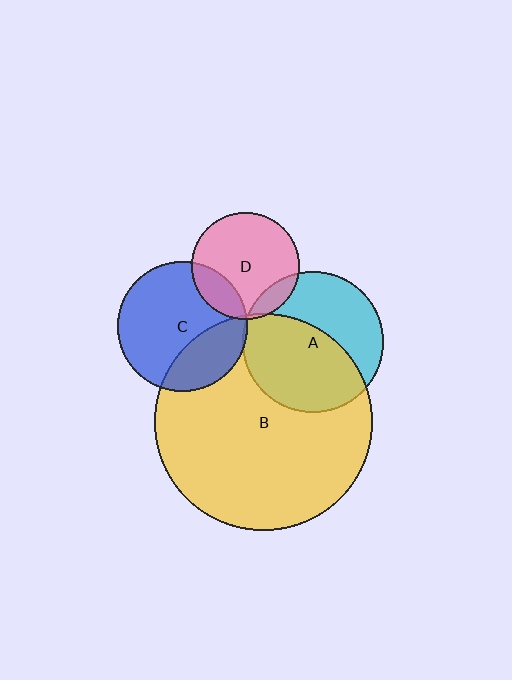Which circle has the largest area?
Circle B (yellow).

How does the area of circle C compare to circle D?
Approximately 1.5 times.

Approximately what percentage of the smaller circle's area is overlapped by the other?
Approximately 10%.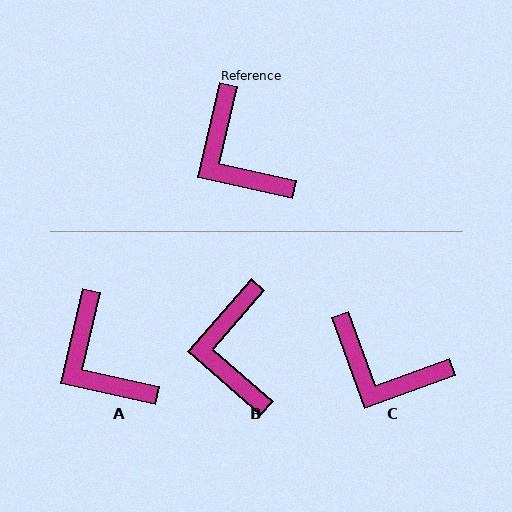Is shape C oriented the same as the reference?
No, it is off by about 33 degrees.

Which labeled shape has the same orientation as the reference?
A.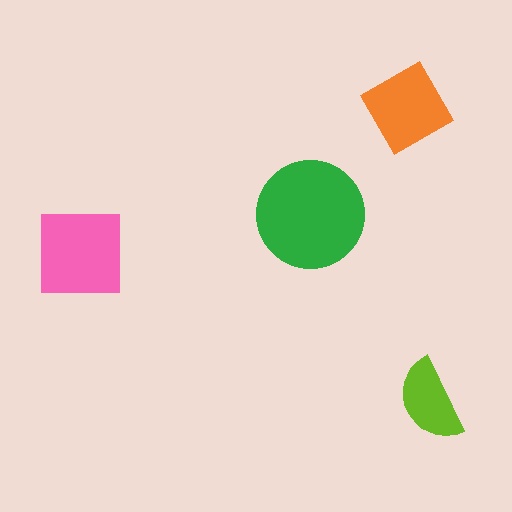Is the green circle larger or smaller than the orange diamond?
Larger.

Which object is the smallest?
The lime semicircle.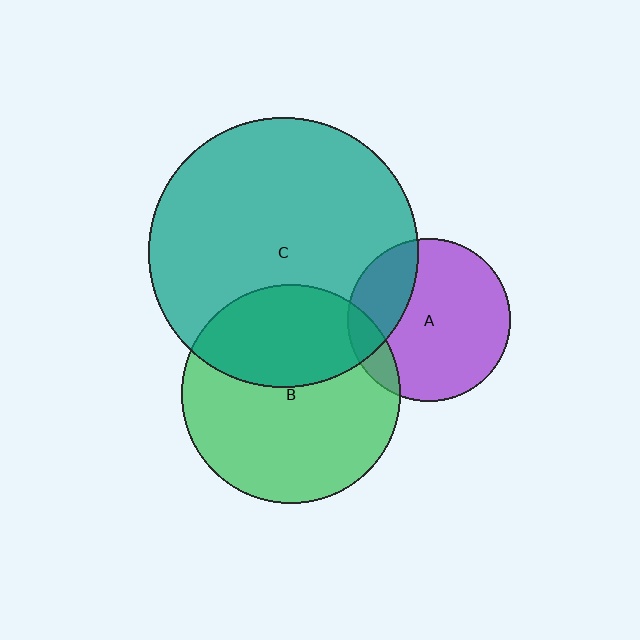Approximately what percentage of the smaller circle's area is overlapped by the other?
Approximately 10%.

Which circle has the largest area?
Circle C (teal).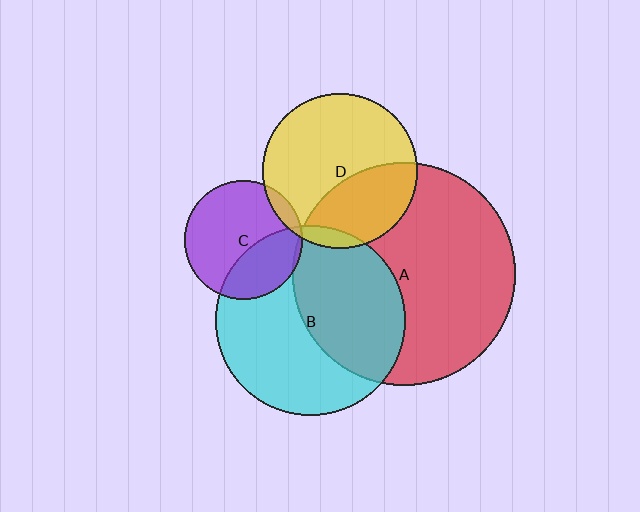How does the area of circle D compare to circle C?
Approximately 1.7 times.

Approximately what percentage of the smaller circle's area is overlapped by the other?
Approximately 5%.